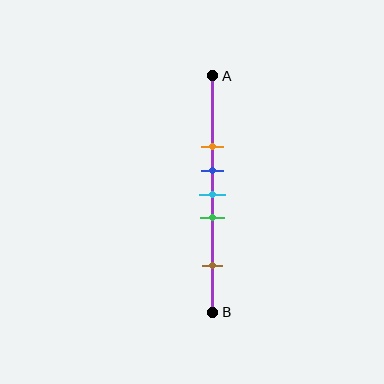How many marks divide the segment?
There are 5 marks dividing the segment.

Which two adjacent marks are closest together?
The blue and cyan marks are the closest adjacent pair.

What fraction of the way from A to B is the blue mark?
The blue mark is approximately 40% (0.4) of the way from A to B.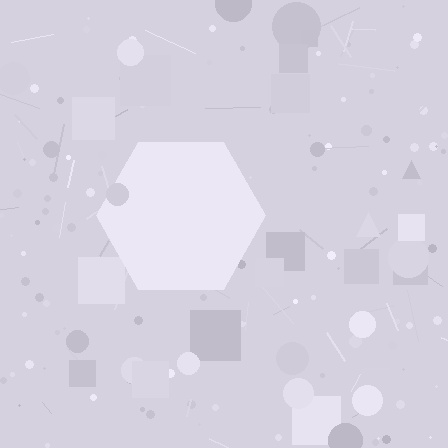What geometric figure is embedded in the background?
A hexagon is embedded in the background.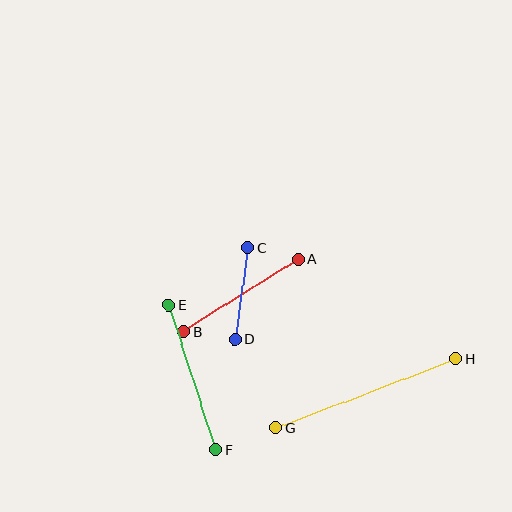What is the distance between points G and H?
The distance is approximately 193 pixels.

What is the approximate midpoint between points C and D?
The midpoint is at approximately (241, 293) pixels.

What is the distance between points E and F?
The distance is approximately 152 pixels.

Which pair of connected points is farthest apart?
Points G and H are farthest apart.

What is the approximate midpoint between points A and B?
The midpoint is at approximately (241, 295) pixels.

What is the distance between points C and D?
The distance is approximately 92 pixels.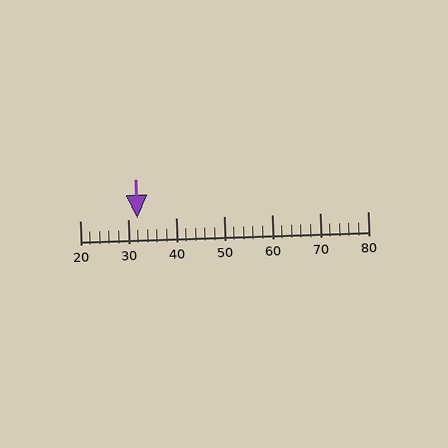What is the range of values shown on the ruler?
The ruler shows values from 20 to 80.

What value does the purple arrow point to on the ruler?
The purple arrow points to approximately 32.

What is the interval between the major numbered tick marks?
The major tick marks are spaced 10 units apart.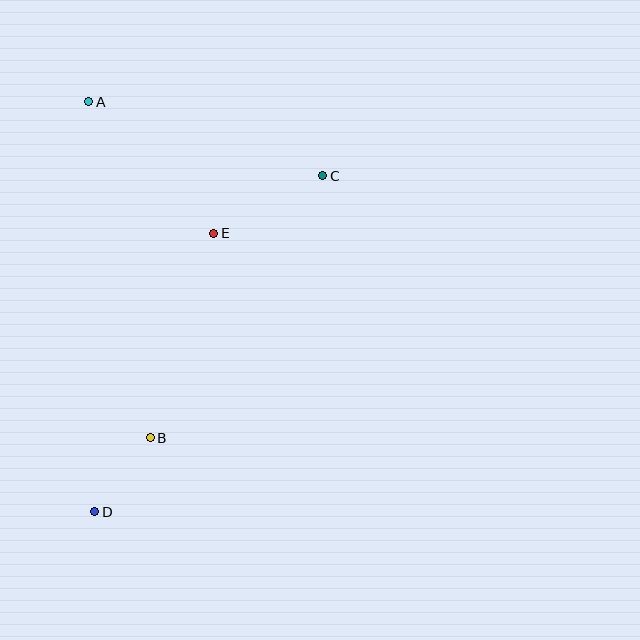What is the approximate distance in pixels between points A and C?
The distance between A and C is approximately 245 pixels.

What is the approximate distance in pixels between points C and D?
The distance between C and D is approximately 406 pixels.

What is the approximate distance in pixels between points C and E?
The distance between C and E is approximately 123 pixels.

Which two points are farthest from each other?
Points A and D are farthest from each other.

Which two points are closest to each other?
Points B and D are closest to each other.